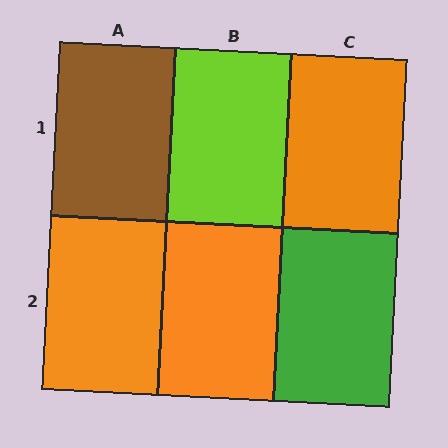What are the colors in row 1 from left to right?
Brown, lime, orange.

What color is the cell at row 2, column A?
Orange.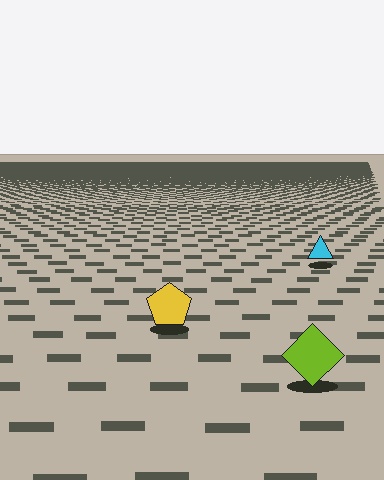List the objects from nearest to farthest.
From nearest to farthest: the lime diamond, the yellow pentagon, the cyan triangle.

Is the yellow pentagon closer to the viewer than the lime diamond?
No. The lime diamond is closer — you can tell from the texture gradient: the ground texture is coarser near it.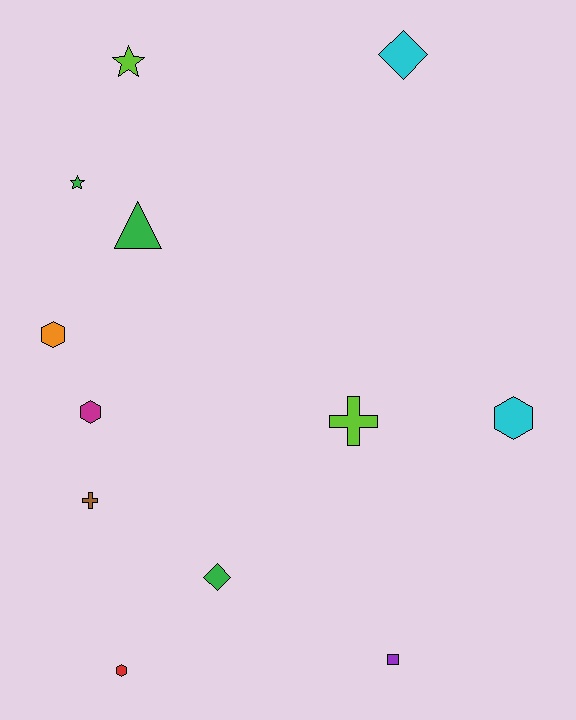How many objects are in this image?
There are 12 objects.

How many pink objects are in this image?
There are no pink objects.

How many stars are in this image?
There are 2 stars.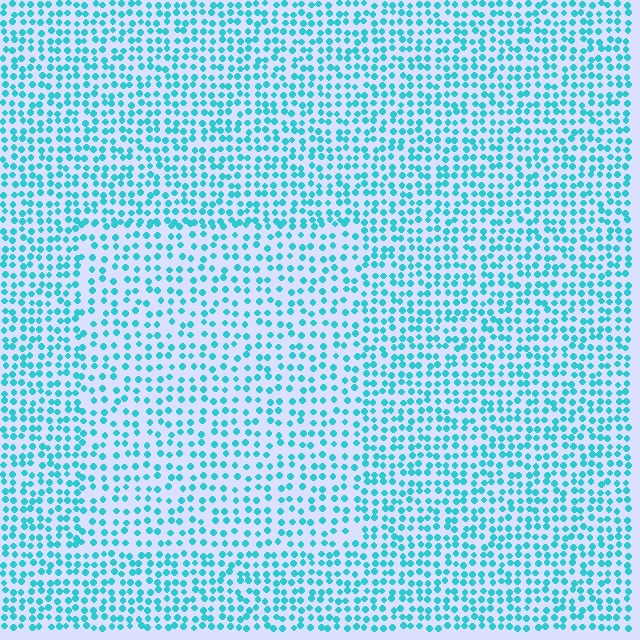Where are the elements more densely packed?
The elements are more densely packed outside the rectangle boundary.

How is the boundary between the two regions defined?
The boundary is defined by a change in element density (approximately 1.5x ratio). All elements are the same color, size, and shape.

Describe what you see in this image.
The image contains small cyan elements arranged at two different densities. A rectangle-shaped region is visible where the elements are less densely packed than the surrounding area.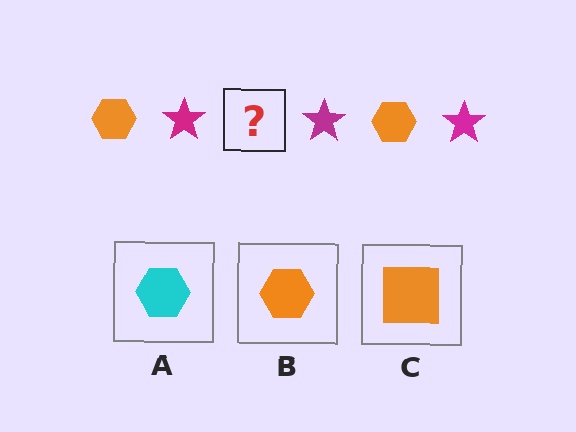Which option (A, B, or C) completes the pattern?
B.